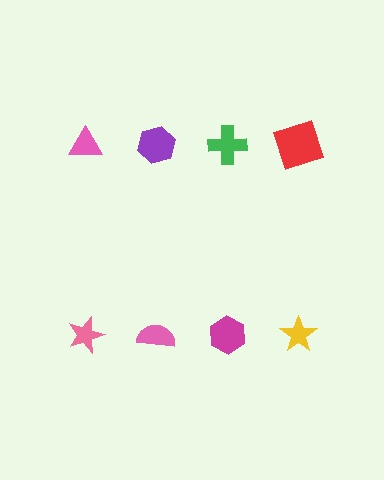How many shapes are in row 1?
4 shapes.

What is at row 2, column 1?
A pink star.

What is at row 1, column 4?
A red square.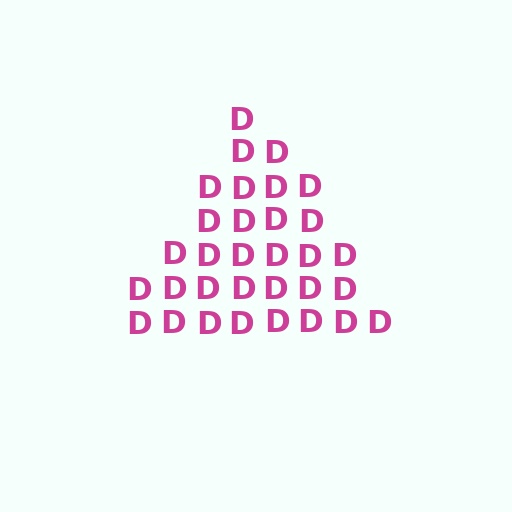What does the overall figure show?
The overall figure shows a triangle.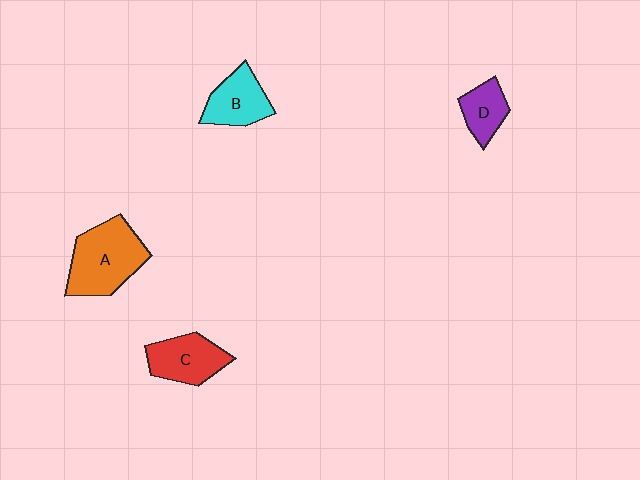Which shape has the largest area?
Shape A (orange).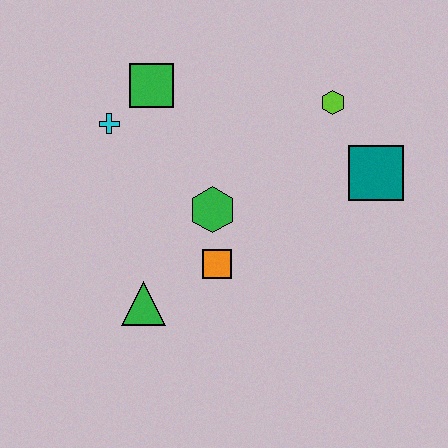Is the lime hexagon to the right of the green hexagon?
Yes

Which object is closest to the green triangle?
The orange square is closest to the green triangle.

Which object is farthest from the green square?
The teal square is farthest from the green square.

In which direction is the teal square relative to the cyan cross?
The teal square is to the right of the cyan cross.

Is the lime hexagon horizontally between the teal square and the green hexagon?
Yes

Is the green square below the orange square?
No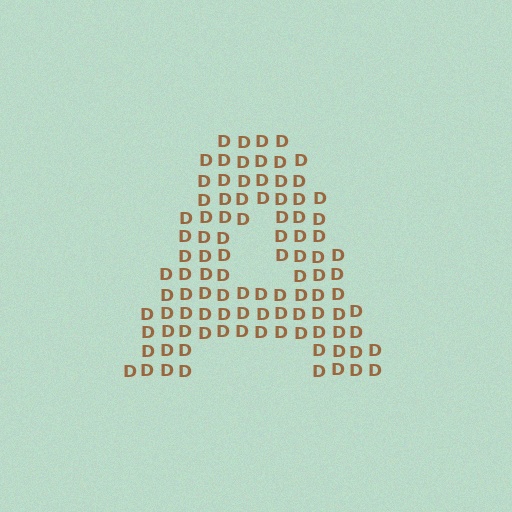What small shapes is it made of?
It is made of small letter D's.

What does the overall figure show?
The overall figure shows the letter A.